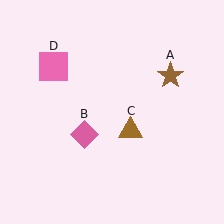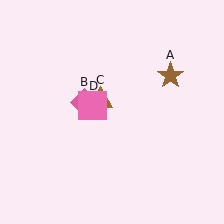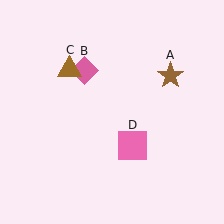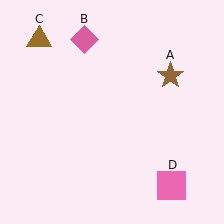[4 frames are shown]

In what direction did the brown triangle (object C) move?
The brown triangle (object C) moved up and to the left.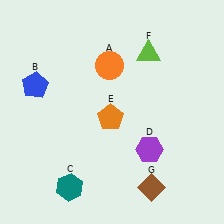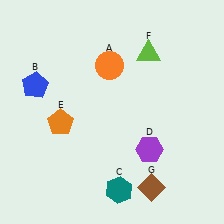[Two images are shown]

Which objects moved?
The objects that moved are: the teal hexagon (C), the orange pentagon (E).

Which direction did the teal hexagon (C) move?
The teal hexagon (C) moved right.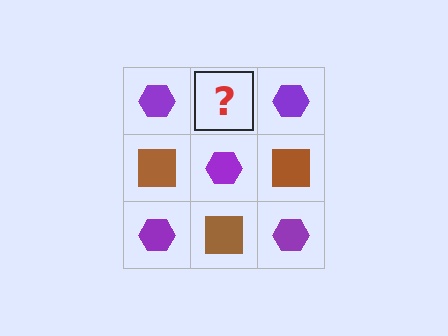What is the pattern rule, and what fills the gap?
The rule is that it alternates purple hexagon and brown square in a checkerboard pattern. The gap should be filled with a brown square.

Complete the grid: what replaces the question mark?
The question mark should be replaced with a brown square.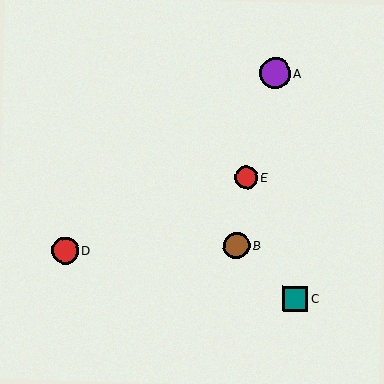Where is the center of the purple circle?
The center of the purple circle is at (275, 74).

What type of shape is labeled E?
Shape E is a red circle.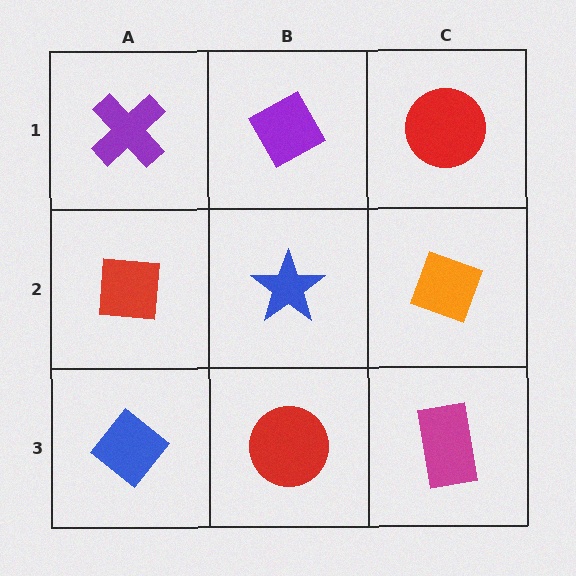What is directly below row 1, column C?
An orange diamond.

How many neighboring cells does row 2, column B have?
4.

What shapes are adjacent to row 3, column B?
A blue star (row 2, column B), a blue diamond (row 3, column A), a magenta rectangle (row 3, column C).